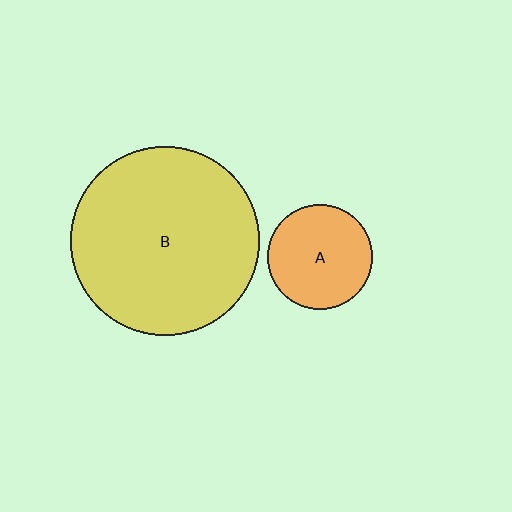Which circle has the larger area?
Circle B (yellow).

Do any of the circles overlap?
No, none of the circles overlap.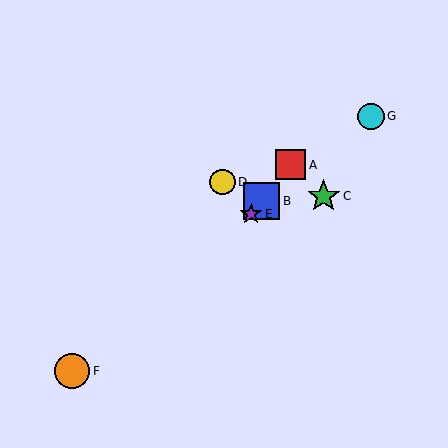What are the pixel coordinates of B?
Object B is at (262, 201).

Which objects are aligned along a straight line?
Objects A, B, E are aligned along a straight line.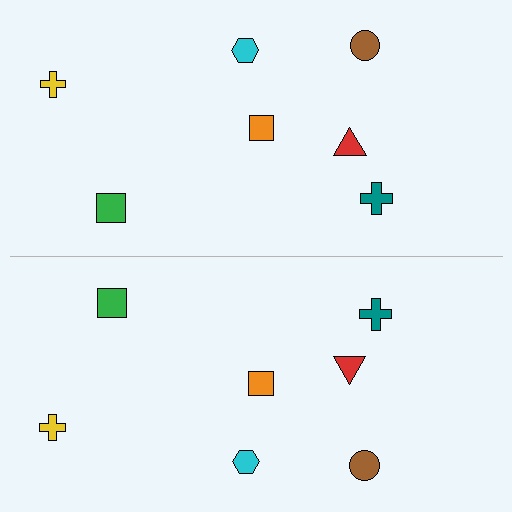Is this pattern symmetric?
Yes, this pattern has bilateral (reflection) symmetry.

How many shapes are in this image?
There are 14 shapes in this image.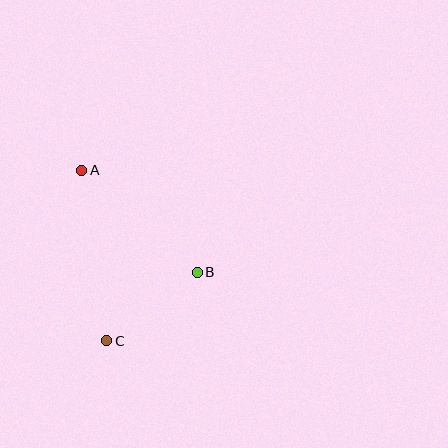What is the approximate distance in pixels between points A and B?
The distance between A and B is approximately 154 pixels.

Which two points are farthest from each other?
Points A and C are farthest from each other.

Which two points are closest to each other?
Points B and C are closest to each other.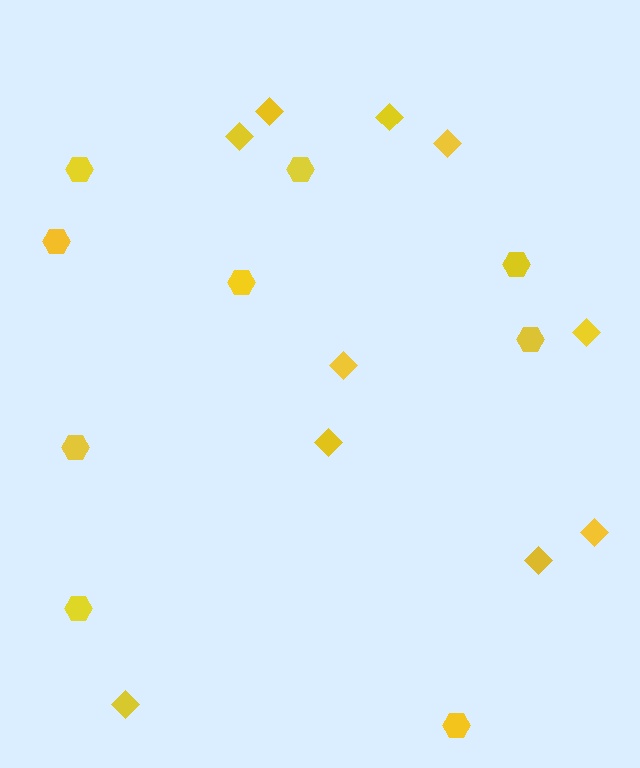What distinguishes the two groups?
There are 2 groups: one group of diamonds (10) and one group of hexagons (9).